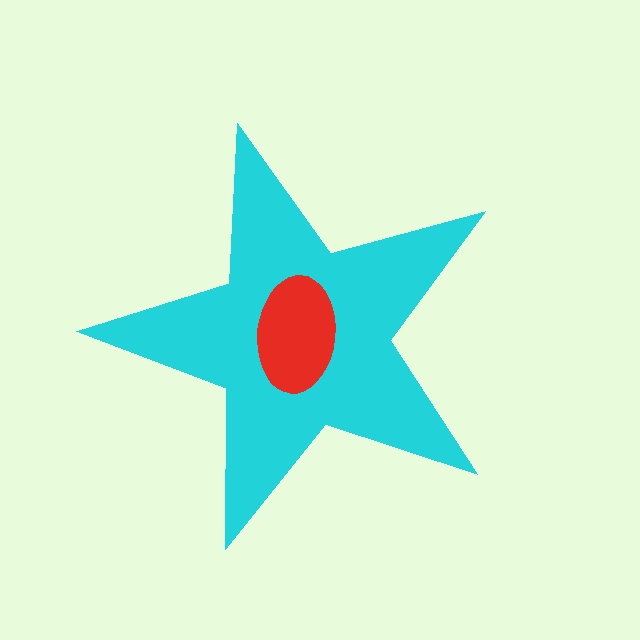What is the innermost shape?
The red ellipse.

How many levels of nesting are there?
2.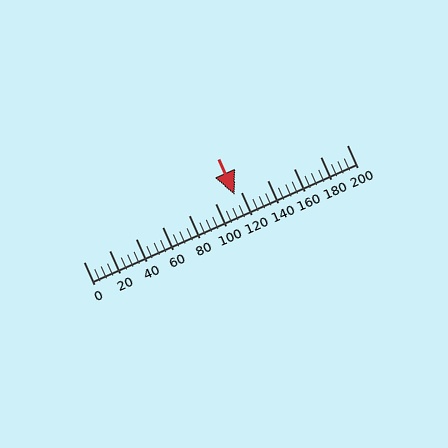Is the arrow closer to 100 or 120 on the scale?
The arrow is closer to 120.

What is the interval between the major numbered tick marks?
The major tick marks are spaced 20 units apart.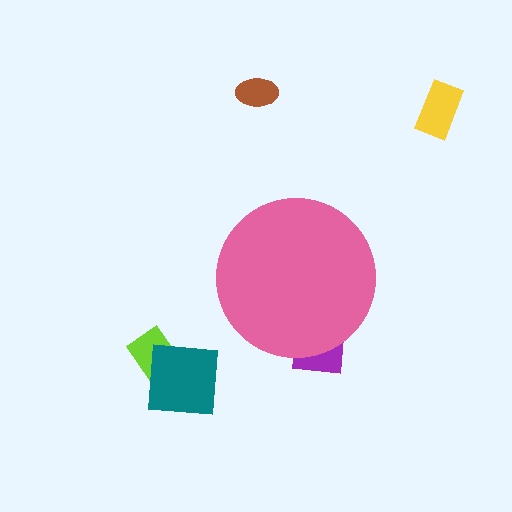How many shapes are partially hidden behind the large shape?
1 shape is partially hidden.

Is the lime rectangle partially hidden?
No, the lime rectangle is fully visible.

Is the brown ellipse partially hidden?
No, the brown ellipse is fully visible.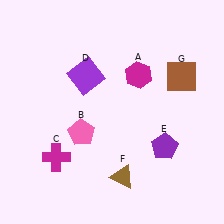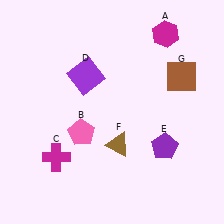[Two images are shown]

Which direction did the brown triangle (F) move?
The brown triangle (F) moved up.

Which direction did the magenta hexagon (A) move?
The magenta hexagon (A) moved up.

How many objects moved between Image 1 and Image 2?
2 objects moved between the two images.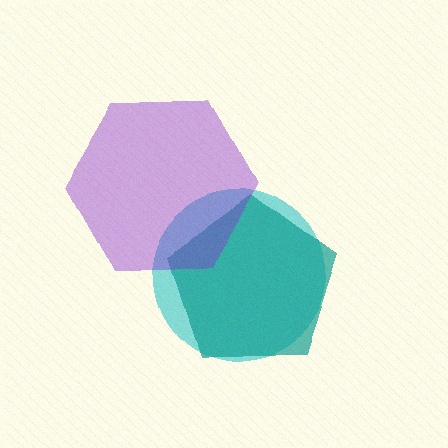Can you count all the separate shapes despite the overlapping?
Yes, there are 3 separate shapes.